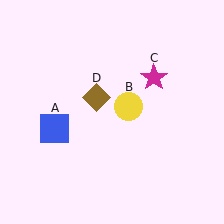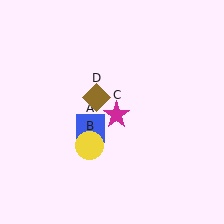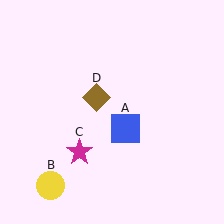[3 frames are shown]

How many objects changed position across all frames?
3 objects changed position: blue square (object A), yellow circle (object B), magenta star (object C).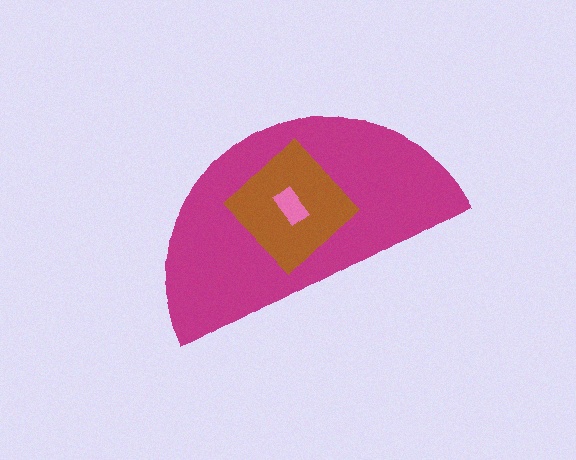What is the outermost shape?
The magenta semicircle.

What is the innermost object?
The pink rectangle.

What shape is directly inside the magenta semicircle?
The brown diamond.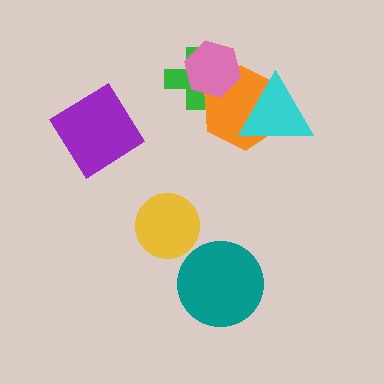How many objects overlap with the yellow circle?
0 objects overlap with the yellow circle.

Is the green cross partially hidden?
Yes, it is partially covered by another shape.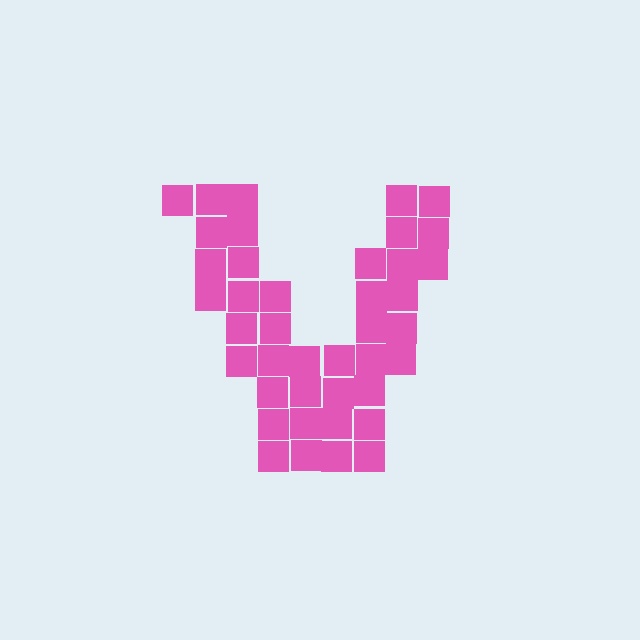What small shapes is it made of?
It is made of small squares.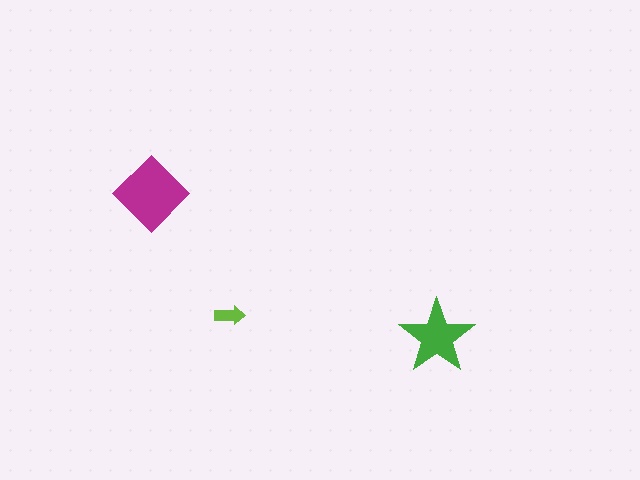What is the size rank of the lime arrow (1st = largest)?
3rd.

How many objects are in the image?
There are 3 objects in the image.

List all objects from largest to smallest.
The magenta diamond, the green star, the lime arrow.